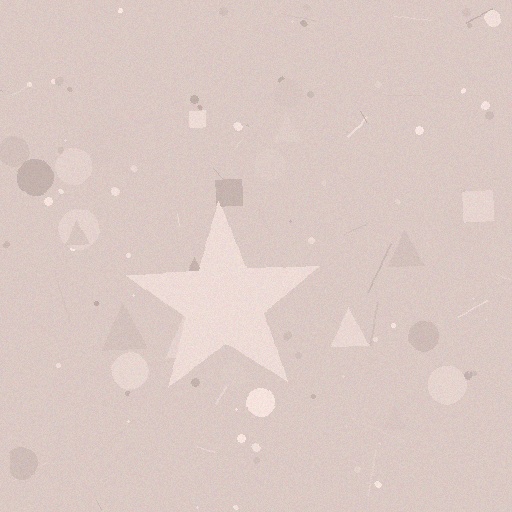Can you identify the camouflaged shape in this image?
The camouflaged shape is a star.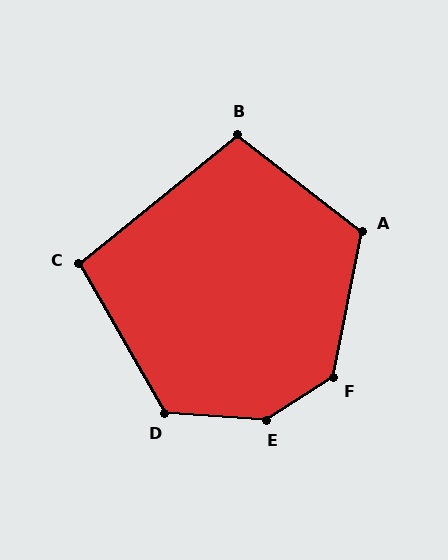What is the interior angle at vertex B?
Approximately 103 degrees (obtuse).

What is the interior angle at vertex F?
Approximately 134 degrees (obtuse).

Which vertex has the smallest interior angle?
C, at approximately 99 degrees.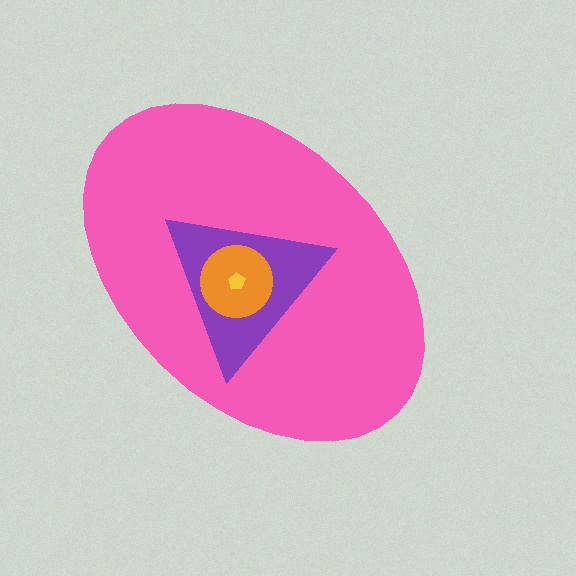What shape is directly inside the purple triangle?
The orange circle.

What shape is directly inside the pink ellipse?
The purple triangle.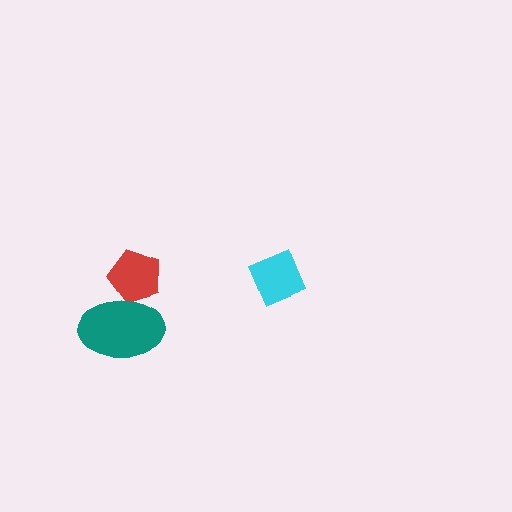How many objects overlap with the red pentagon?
1 object overlaps with the red pentagon.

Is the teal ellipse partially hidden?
No, no other shape covers it.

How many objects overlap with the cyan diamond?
0 objects overlap with the cyan diamond.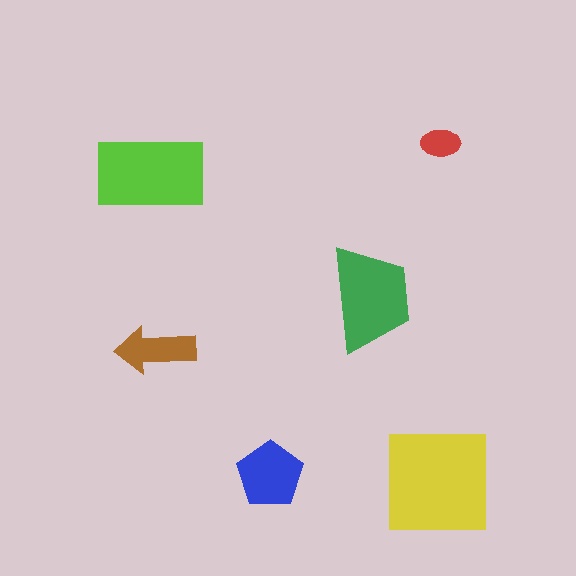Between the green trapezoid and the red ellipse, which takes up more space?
The green trapezoid.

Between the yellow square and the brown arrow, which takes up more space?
The yellow square.